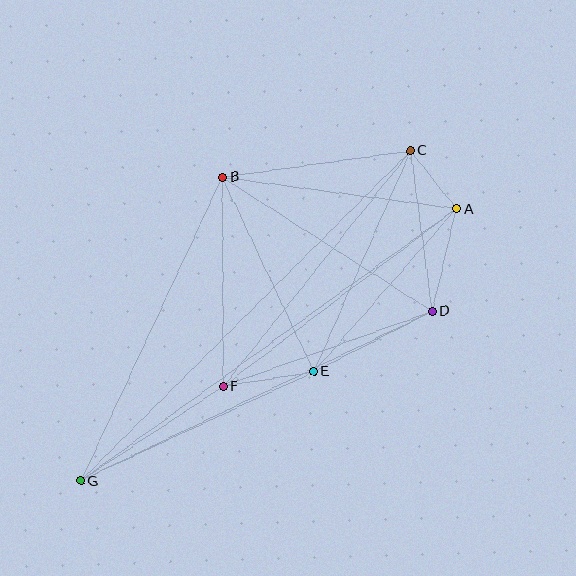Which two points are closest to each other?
Points A and C are closest to each other.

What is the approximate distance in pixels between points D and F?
The distance between D and F is approximately 222 pixels.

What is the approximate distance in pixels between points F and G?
The distance between F and G is approximately 171 pixels.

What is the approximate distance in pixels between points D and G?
The distance between D and G is approximately 391 pixels.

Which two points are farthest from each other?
Points C and G are farthest from each other.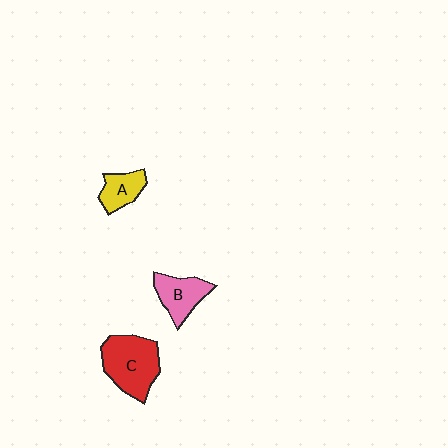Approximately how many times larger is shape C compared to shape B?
Approximately 1.5 times.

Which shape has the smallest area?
Shape A (yellow).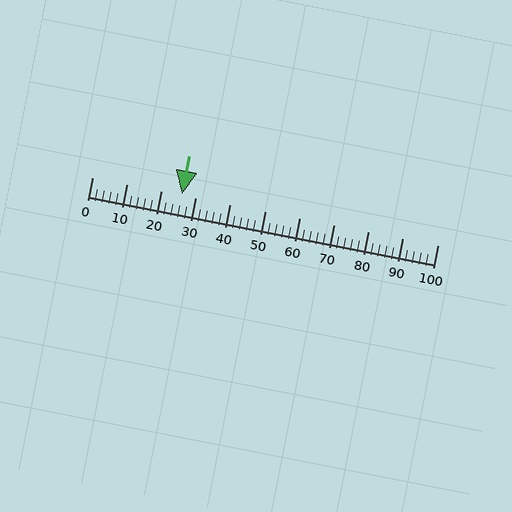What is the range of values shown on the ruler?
The ruler shows values from 0 to 100.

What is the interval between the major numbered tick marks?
The major tick marks are spaced 10 units apart.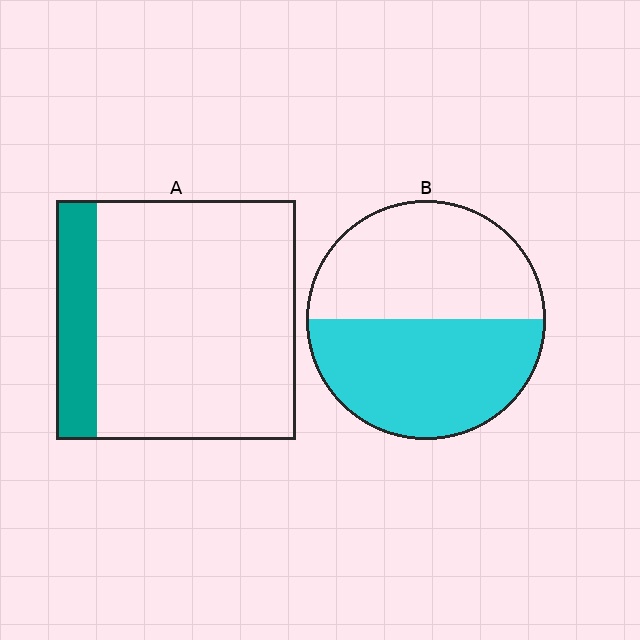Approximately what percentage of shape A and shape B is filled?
A is approximately 15% and B is approximately 50%.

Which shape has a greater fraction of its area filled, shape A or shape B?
Shape B.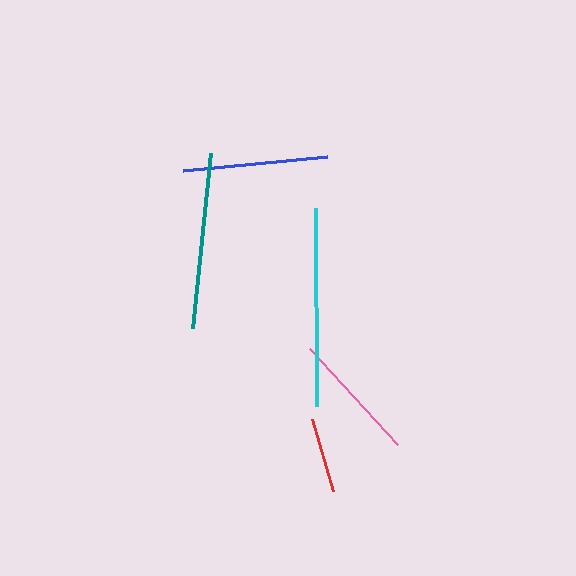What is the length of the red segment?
The red segment is approximately 74 pixels long.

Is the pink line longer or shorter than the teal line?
The teal line is longer than the pink line.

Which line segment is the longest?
The cyan line is the longest at approximately 198 pixels.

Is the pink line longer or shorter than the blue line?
The blue line is longer than the pink line.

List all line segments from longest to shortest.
From longest to shortest: cyan, teal, blue, pink, red.